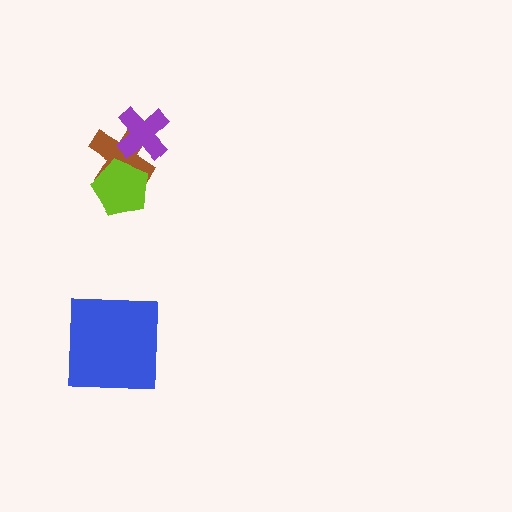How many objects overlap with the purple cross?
1 object overlaps with the purple cross.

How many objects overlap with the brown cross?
2 objects overlap with the brown cross.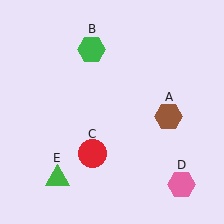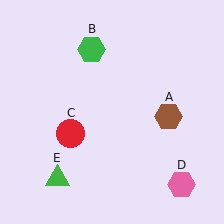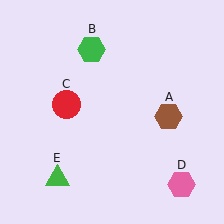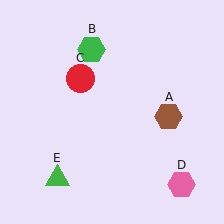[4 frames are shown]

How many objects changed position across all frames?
1 object changed position: red circle (object C).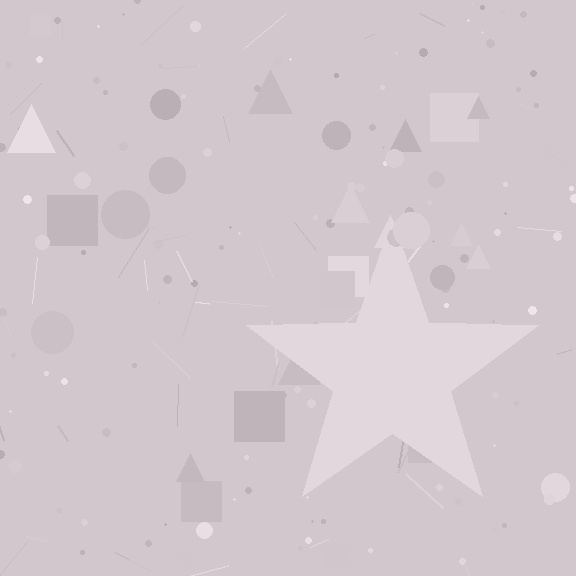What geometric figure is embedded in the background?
A star is embedded in the background.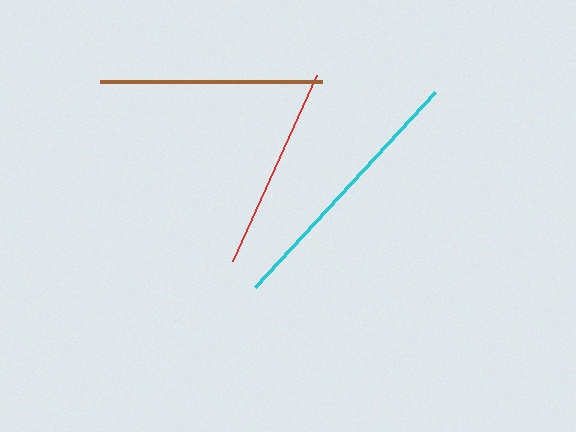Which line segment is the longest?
The cyan line is the longest at approximately 265 pixels.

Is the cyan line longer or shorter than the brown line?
The cyan line is longer than the brown line.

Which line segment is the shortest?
The red line is the shortest at approximately 204 pixels.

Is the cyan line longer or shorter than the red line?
The cyan line is longer than the red line.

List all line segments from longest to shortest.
From longest to shortest: cyan, brown, red.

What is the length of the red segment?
The red segment is approximately 204 pixels long.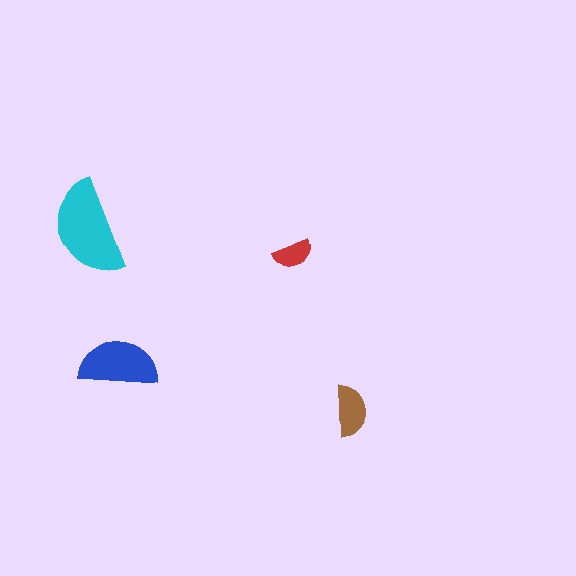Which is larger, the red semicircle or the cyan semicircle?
The cyan one.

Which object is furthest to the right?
The brown semicircle is rightmost.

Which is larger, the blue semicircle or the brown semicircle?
The blue one.